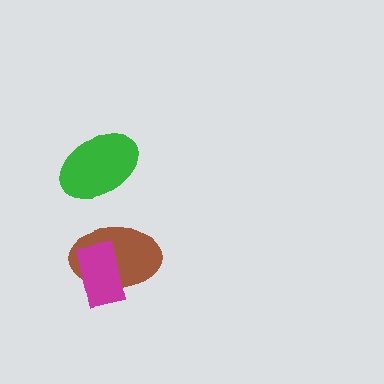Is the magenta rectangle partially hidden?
No, no other shape covers it.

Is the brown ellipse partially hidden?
Yes, it is partially covered by another shape.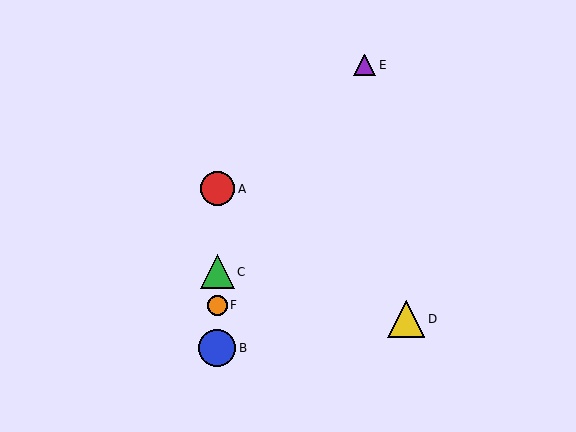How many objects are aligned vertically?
4 objects (A, B, C, F) are aligned vertically.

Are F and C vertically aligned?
Yes, both are at x≈217.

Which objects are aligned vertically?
Objects A, B, C, F are aligned vertically.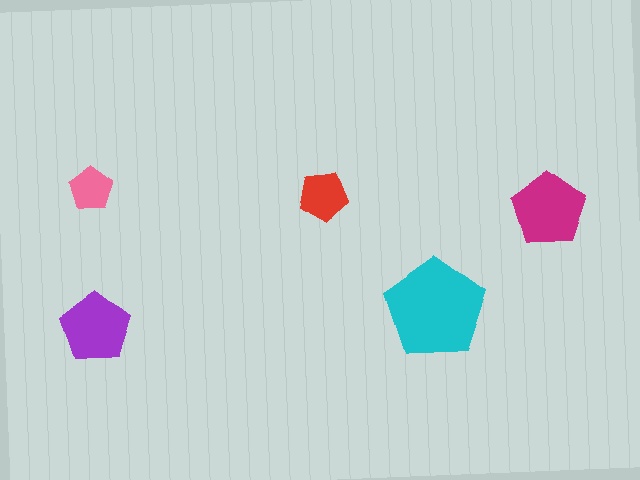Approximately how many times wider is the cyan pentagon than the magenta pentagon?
About 1.5 times wider.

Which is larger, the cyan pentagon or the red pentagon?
The cyan one.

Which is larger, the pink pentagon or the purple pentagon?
The purple one.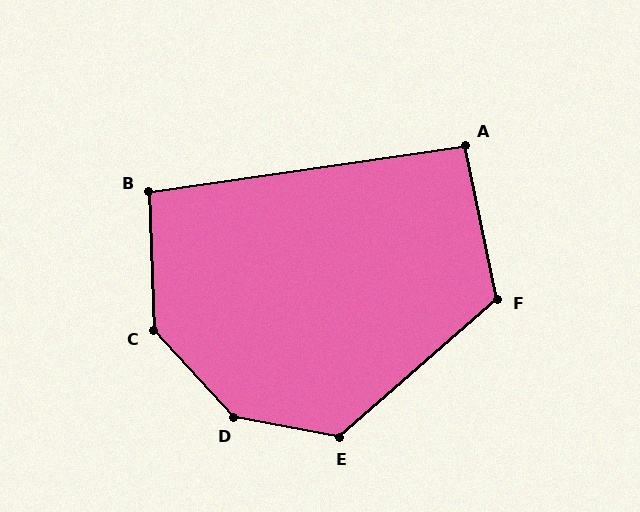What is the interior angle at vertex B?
Approximately 96 degrees (obtuse).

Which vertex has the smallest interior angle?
A, at approximately 93 degrees.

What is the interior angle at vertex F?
Approximately 119 degrees (obtuse).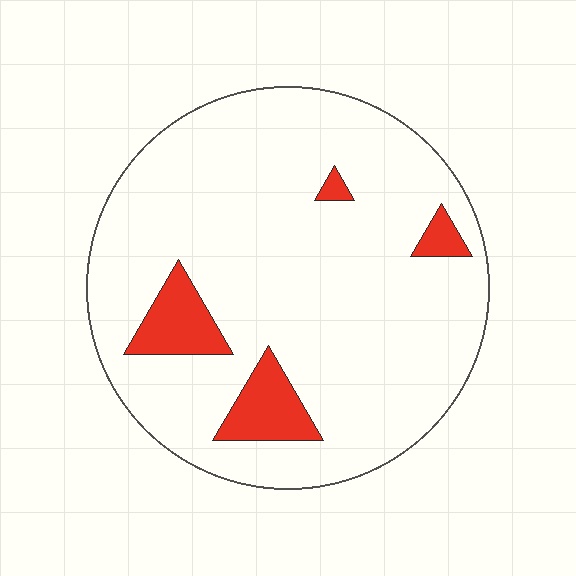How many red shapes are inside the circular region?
4.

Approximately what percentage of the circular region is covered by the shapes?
Approximately 10%.